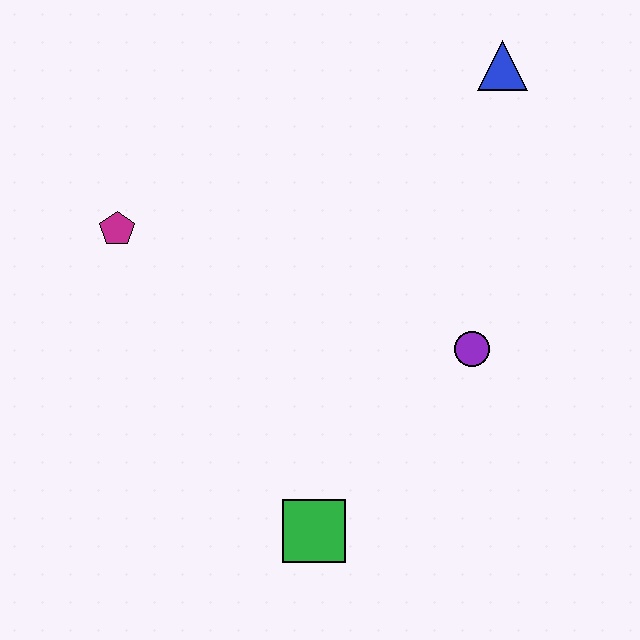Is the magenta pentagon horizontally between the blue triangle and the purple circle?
No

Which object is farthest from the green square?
The blue triangle is farthest from the green square.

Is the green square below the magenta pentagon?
Yes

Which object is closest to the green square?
The purple circle is closest to the green square.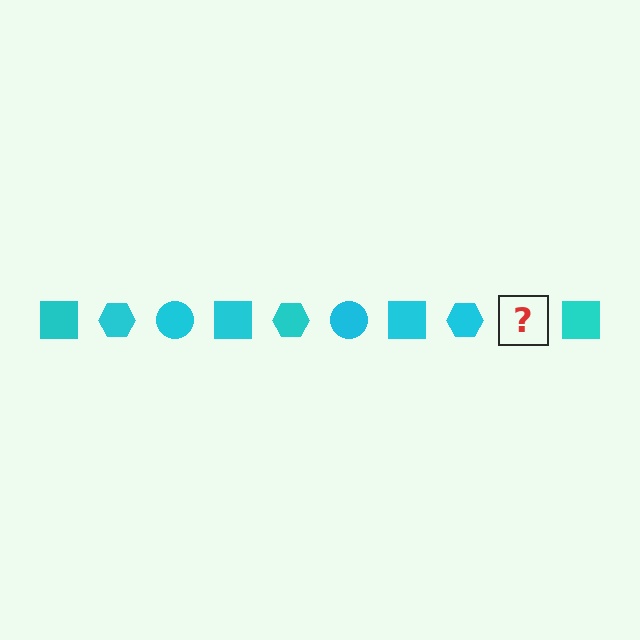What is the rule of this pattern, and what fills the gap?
The rule is that the pattern cycles through square, hexagon, circle shapes in cyan. The gap should be filled with a cyan circle.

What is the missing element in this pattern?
The missing element is a cyan circle.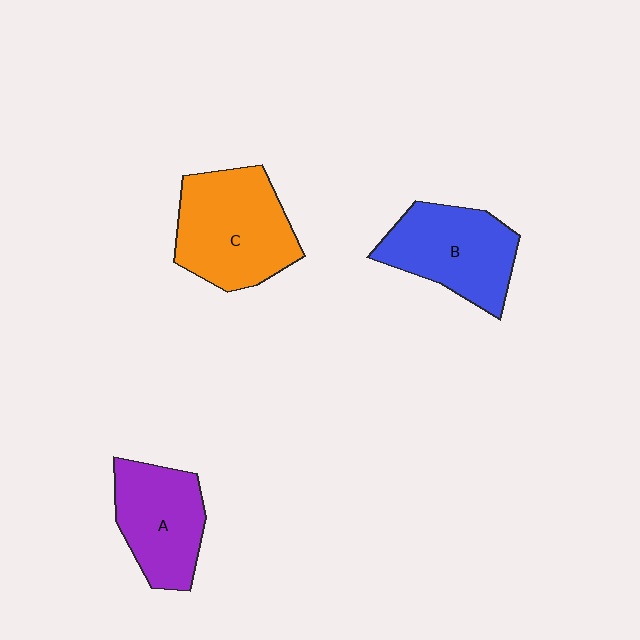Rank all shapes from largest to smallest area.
From largest to smallest: C (orange), B (blue), A (purple).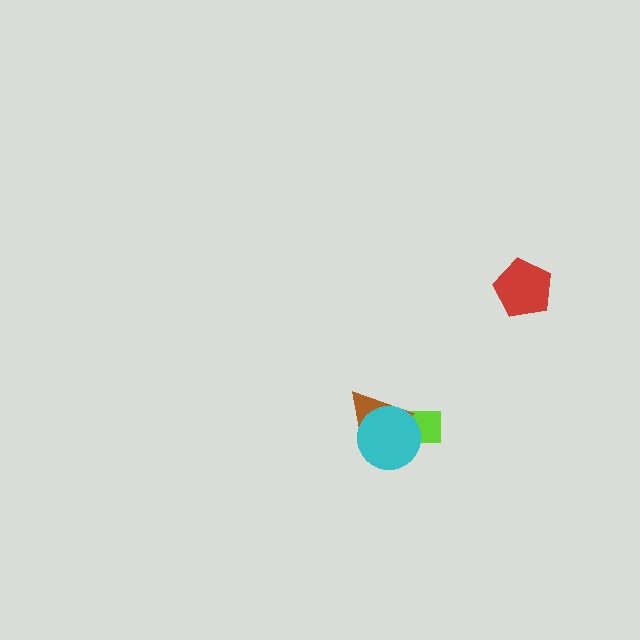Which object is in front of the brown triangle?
The cyan circle is in front of the brown triangle.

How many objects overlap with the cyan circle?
2 objects overlap with the cyan circle.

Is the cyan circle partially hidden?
No, no other shape covers it.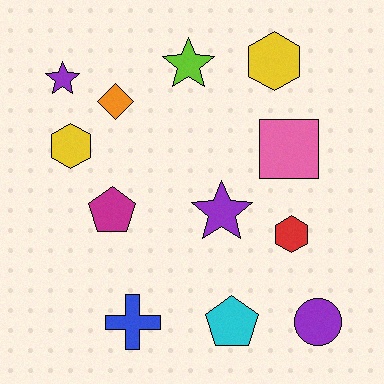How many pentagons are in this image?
There are 2 pentagons.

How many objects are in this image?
There are 12 objects.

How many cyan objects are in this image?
There is 1 cyan object.